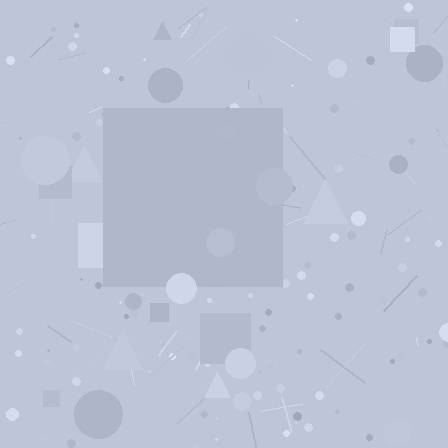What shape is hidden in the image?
A square is hidden in the image.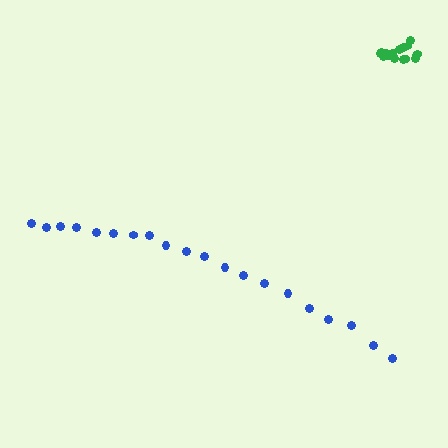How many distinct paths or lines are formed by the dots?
There are 2 distinct paths.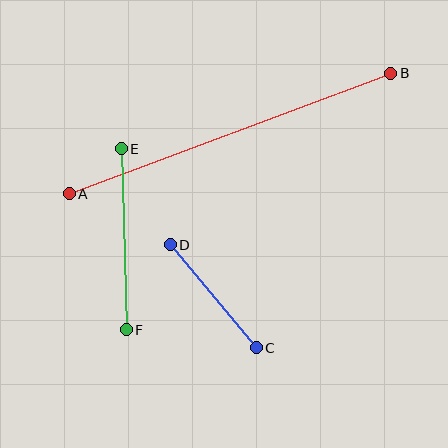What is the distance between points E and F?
The distance is approximately 181 pixels.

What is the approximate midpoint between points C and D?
The midpoint is at approximately (213, 296) pixels.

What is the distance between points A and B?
The distance is approximately 344 pixels.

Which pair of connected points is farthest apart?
Points A and B are farthest apart.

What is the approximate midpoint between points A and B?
The midpoint is at approximately (230, 134) pixels.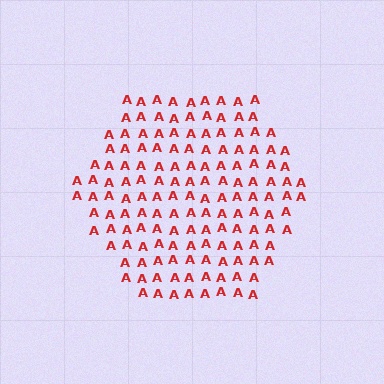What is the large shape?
The large shape is a hexagon.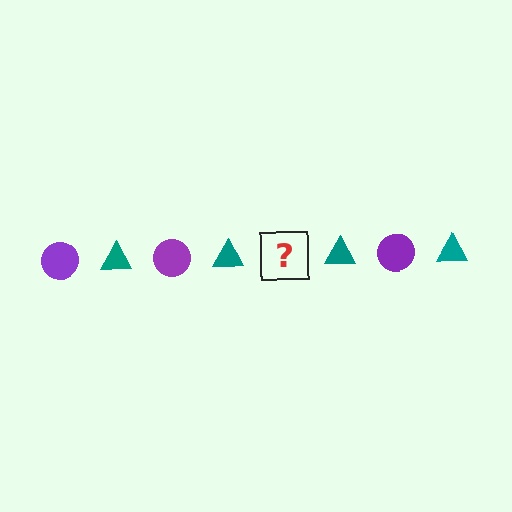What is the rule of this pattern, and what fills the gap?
The rule is that the pattern alternates between purple circle and teal triangle. The gap should be filled with a purple circle.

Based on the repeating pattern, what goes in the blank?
The blank should be a purple circle.